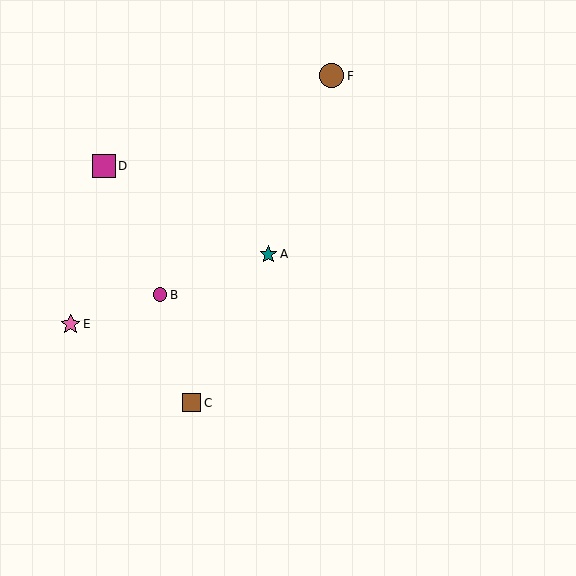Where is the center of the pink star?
The center of the pink star is at (71, 324).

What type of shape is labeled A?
Shape A is a teal star.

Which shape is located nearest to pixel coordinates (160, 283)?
The magenta circle (labeled B) at (160, 295) is nearest to that location.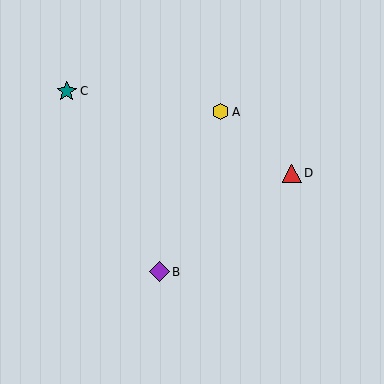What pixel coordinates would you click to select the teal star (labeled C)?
Click at (67, 91) to select the teal star C.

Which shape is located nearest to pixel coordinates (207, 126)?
The yellow hexagon (labeled A) at (220, 112) is nearest to that location.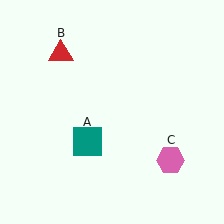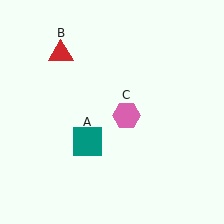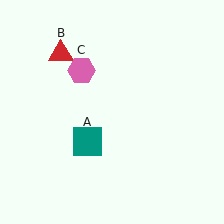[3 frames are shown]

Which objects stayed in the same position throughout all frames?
Teal square (object A) and red triangle (object B) remained stationary.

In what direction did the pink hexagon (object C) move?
The pink hexagon (object C) moved up and to the left.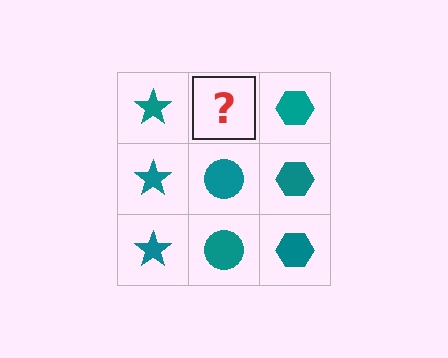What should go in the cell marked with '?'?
The missing cell should contain a teal circle.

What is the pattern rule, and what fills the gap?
The rule is that each column has a consistent shape. The gap should be filled with a teal circle.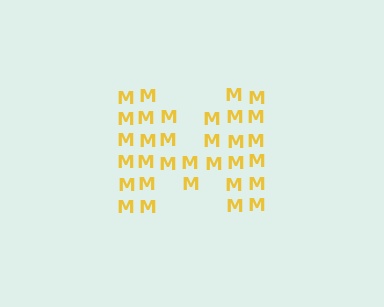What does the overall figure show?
The overall figure shows the letter M.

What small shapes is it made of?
It is made of small letter M's.